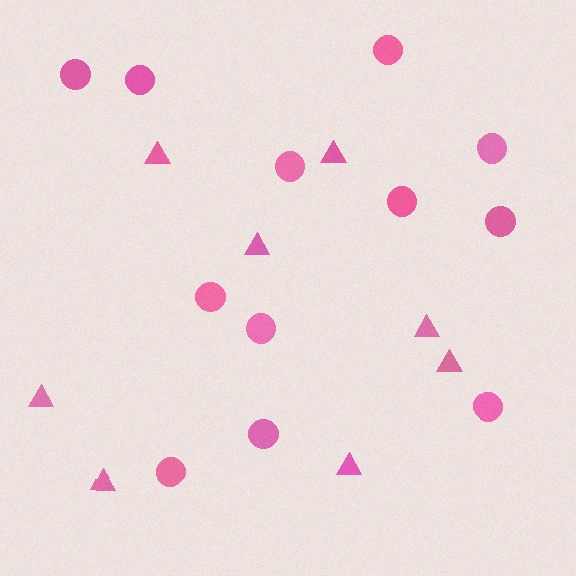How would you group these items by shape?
There are 2 groups: one group of circles (12) and one group of triangles (8).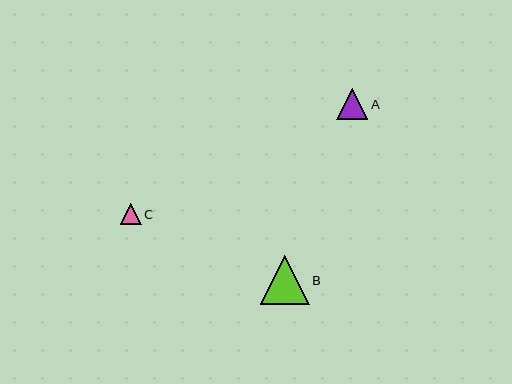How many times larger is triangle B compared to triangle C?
Triangle B is approximately 2.4 times the size of triangle C.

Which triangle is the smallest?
Triangle C is the smallest with a size of approximately 21 pixels.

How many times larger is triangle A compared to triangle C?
Triangle A is approximately 1.5 times the size of triangle C.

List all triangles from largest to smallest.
From largest to smallest: B, A, C.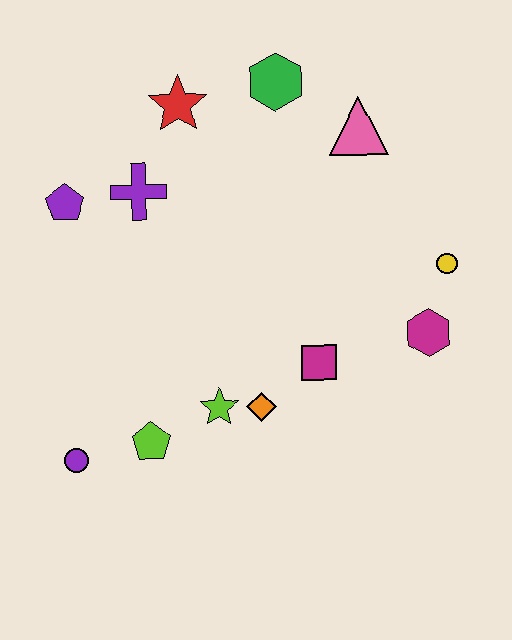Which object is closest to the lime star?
The orange diamond is closest to the lime star.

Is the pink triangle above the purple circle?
Yes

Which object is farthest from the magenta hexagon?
The purple pentagon is farthest from the magenta hexagon.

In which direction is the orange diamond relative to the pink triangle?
The orange diamond is below the pink triangle.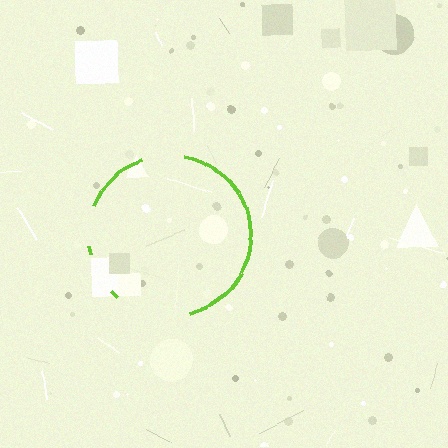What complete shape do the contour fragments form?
The contour fragments form a circle.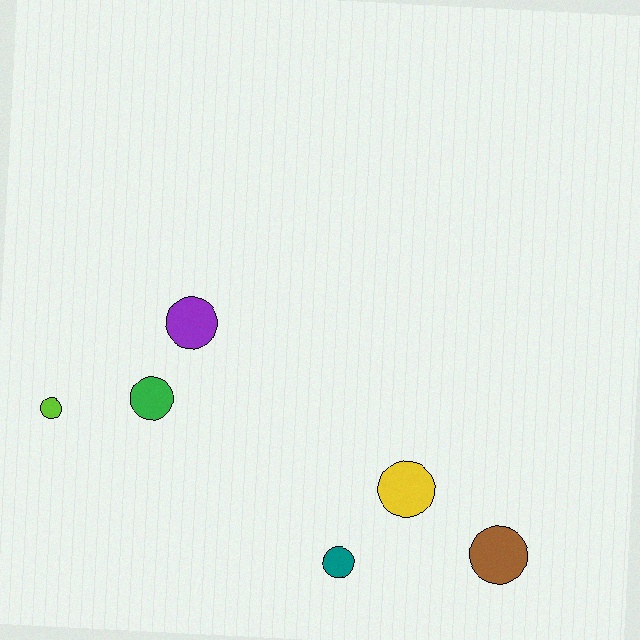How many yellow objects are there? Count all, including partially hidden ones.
There is 1 yellow object.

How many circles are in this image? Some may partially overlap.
There are 6 circles.